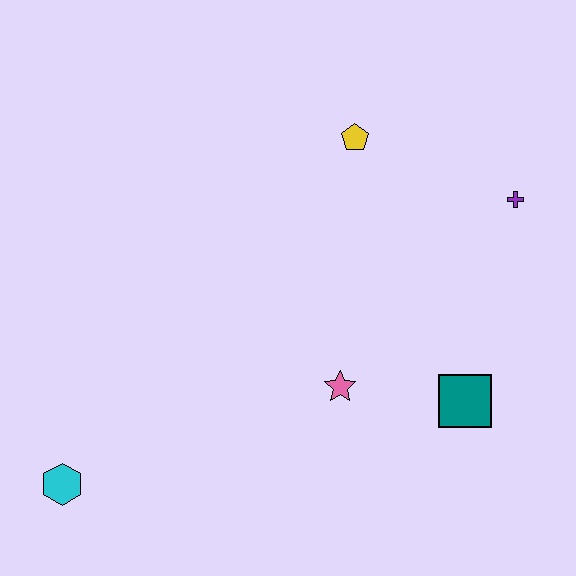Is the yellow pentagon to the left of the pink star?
No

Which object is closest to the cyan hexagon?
The pink star is closest to the cyan hexagon.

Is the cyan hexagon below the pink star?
Yes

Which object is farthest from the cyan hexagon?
The purple cross is farthest from the cyan hexagon.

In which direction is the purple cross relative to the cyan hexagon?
The purple cross is to the right of the cyan hexagon.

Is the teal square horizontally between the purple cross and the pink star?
Yes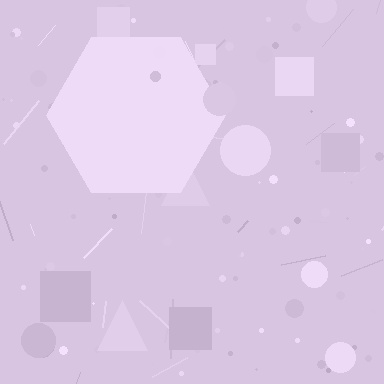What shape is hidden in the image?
A hexagon is hidden in the image.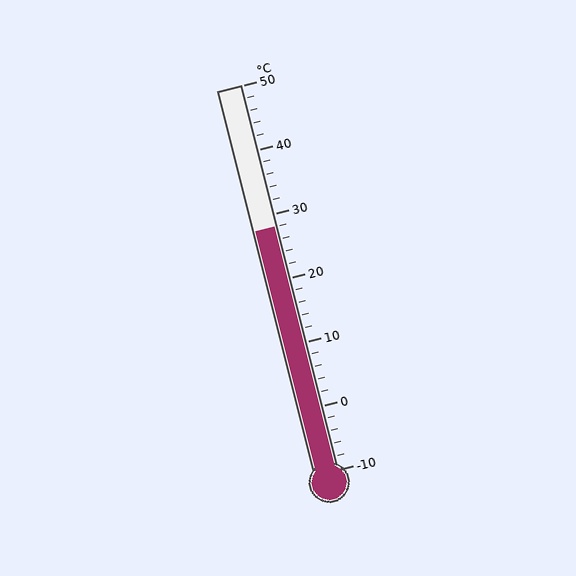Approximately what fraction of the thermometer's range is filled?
The thermometer is filled to approximately 65% of its range.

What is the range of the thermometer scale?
The thermometer scale ranges from -10°C to 50°C.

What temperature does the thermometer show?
The thermometer shows approximately 28°C.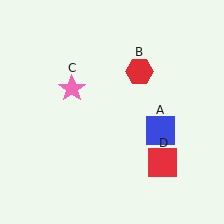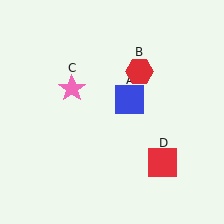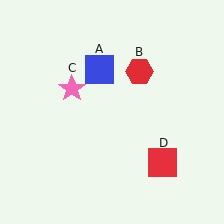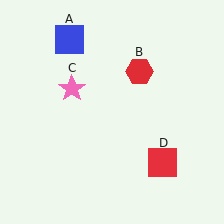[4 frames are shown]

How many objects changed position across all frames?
1 object changed position: blue square (object A).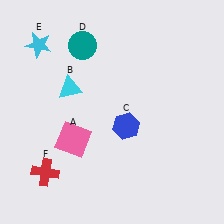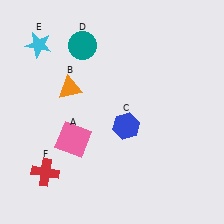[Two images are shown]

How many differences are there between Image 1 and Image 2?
There is 1 difference between the two images.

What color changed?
The triangle (B) changed from cyan in Image 1 to orange in Image 2.